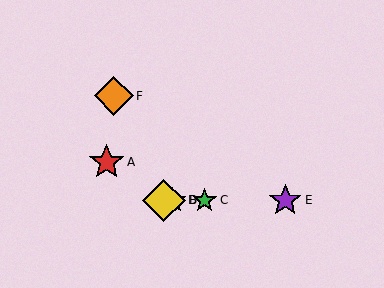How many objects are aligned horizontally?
4 objects (B, C, D, E) are aligned horizontally.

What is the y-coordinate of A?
Object A is at y≈162.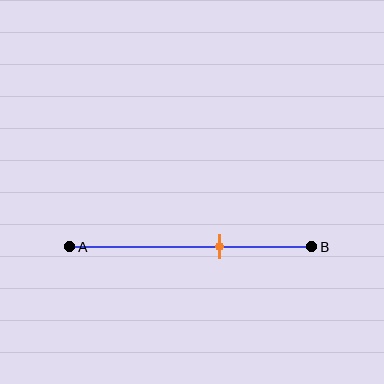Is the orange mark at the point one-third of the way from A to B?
No, the mark is at about 60% from A, not at the 33% one-third point.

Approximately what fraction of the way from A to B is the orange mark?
The orange mark is approximately 60% of the way from A to B.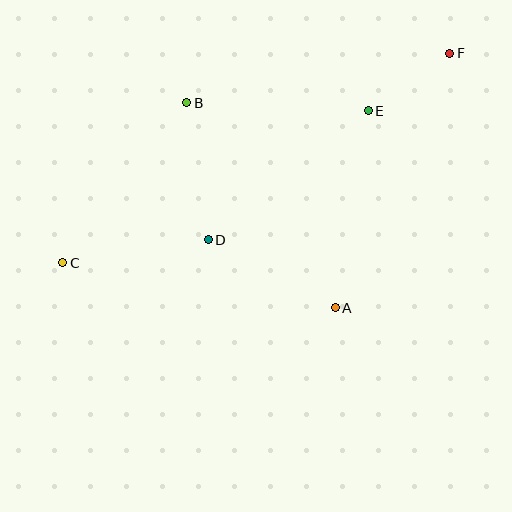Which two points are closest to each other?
Points E and F are closest to each other.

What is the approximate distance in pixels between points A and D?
The distance between A and D is approximately 144 pixels.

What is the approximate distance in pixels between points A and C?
The distance between A and C is approximately 276 pixels.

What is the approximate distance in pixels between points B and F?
The distance between B and F is approximately 268 pixels.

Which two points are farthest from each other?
Points C and F are farthest from each other.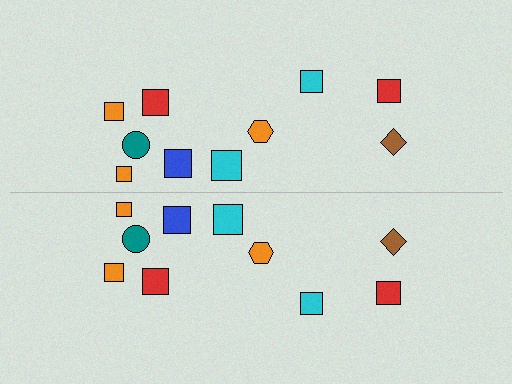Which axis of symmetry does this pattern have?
The pattern has a horizontal axis of symmetry running through the center of the image.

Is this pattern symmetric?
Yes, this pattern has bilateral (reflection) symmetry.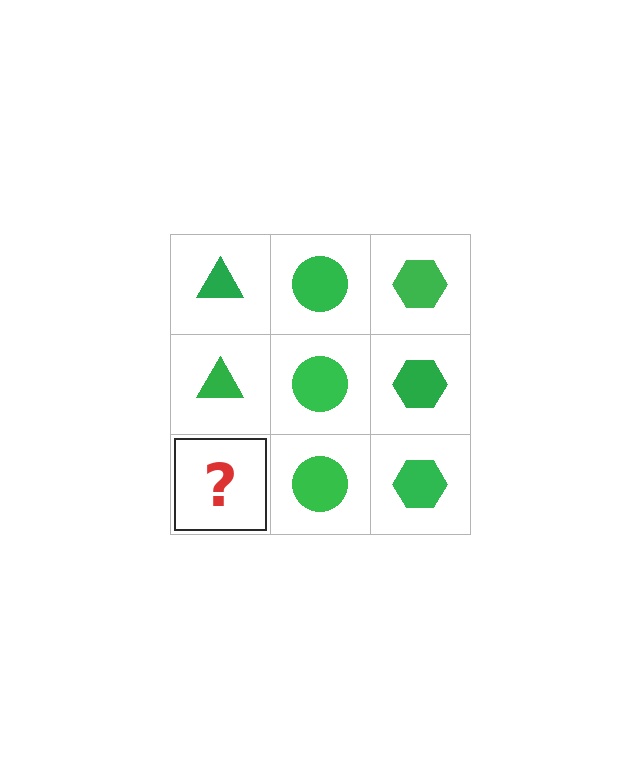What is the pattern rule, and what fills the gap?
The rule is that each column has a consistent shape. The gap should be filled with a green triangle.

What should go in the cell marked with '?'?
The missing cell should contain a green triangle.